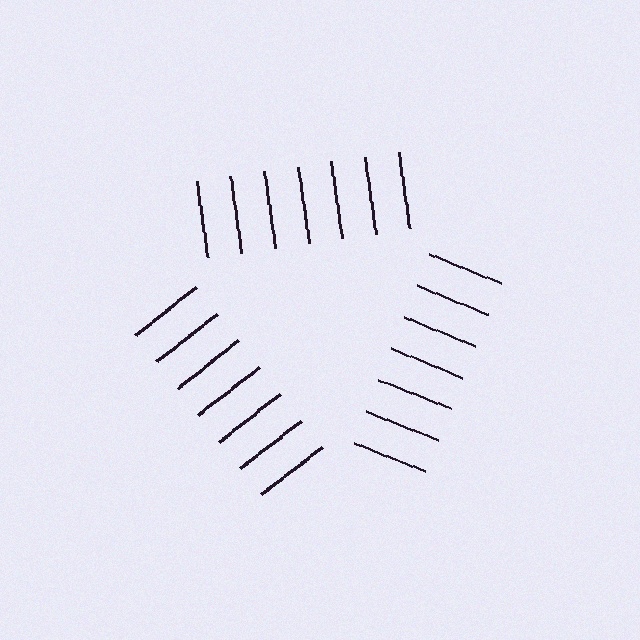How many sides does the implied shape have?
3 sides — the line-ends trace a triangle.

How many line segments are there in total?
21 — 7 along each of the 3 edges.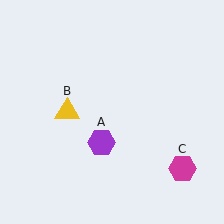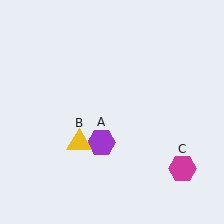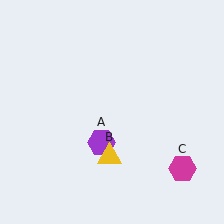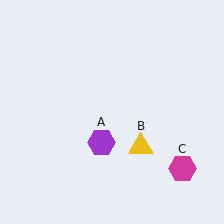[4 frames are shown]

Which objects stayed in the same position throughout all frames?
Purple hexagon (object A) and magenta hexagon (object C) remained stationary.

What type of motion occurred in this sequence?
The yellow triangle (object B) rotated counterclockwise around the center of the scene.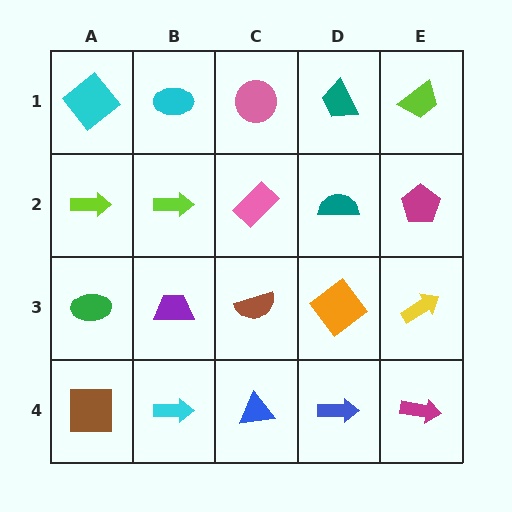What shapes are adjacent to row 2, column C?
A pink circle (row 1, column C), a brown semicircle (row 3, column C), a lime arrow (row 2, column B), a teal semicircle (row 2, column D).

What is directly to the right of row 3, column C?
An orange diamond.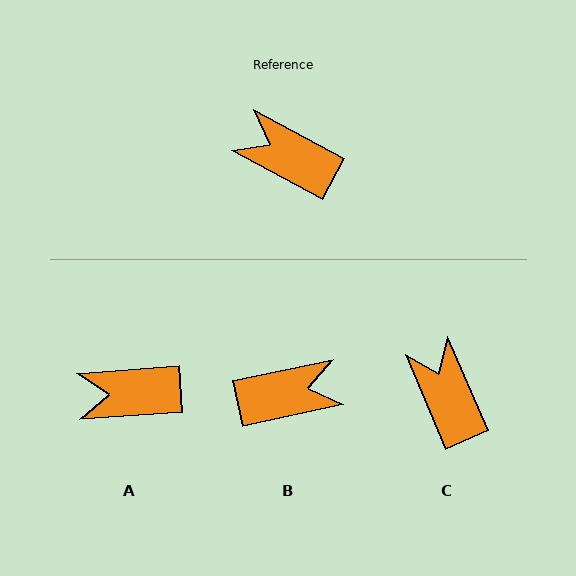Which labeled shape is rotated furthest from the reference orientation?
B, about 139 degrees away.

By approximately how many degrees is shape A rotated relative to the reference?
Approximately 33 degrees counter-clockwise.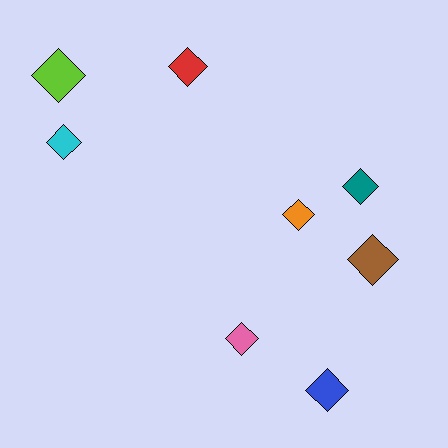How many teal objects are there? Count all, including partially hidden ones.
There is 1 teal object.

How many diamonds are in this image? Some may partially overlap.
There are 8 diamonds.